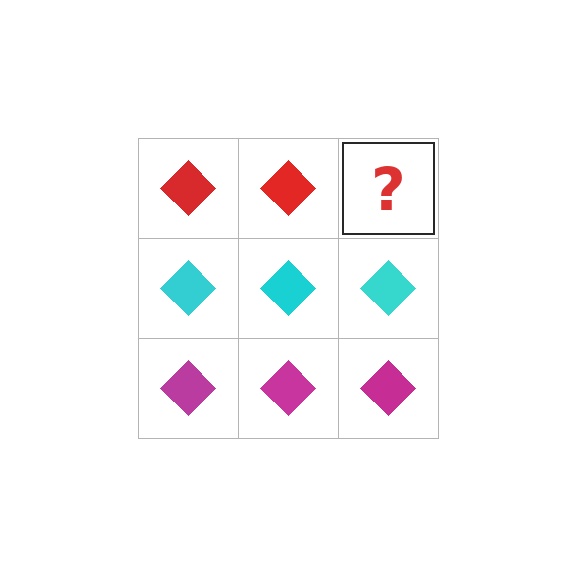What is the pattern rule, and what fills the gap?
The rule is that each row has a consistent color. The gap should be filled with a red diamond.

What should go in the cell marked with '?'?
The missing cell should contain a red diamond.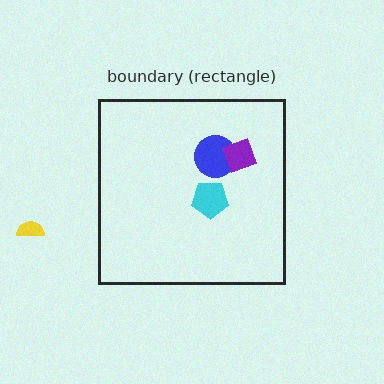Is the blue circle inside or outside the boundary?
Inside.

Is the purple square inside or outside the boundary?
Inside.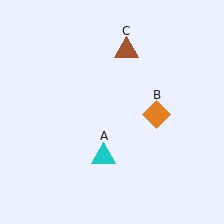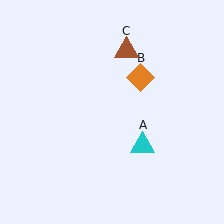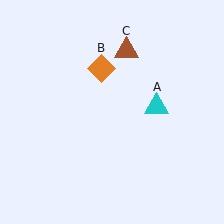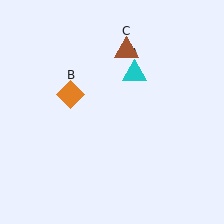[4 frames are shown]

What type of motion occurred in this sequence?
The cyan triangle (object A), orange diamond (object B) rotated counterclockwise around the center of the scene.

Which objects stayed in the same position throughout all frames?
Brown triangle (object C) remained stationary.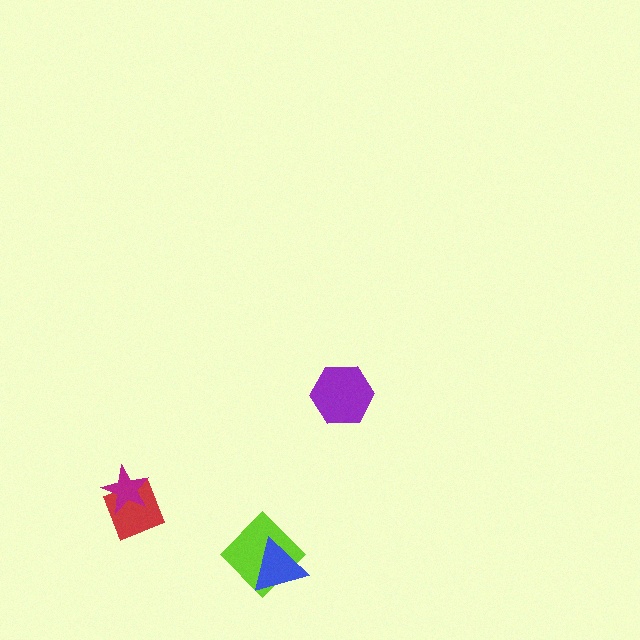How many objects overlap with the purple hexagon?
0 objects overlap with the purple hexagon.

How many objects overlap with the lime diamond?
1 object overlaps with the lime diamond.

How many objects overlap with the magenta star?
1 object overlaps with the magenta star.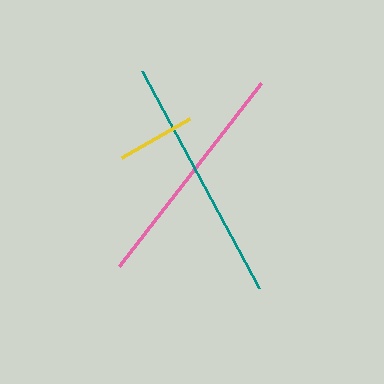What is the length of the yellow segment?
The yellow segment is approximately 77 pixels long.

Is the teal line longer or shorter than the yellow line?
The teal line is longer than the yellow line.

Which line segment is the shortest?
The yellow line is the shortest at approximately 77 pixels.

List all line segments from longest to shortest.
From longest to shortest: teal, pink, yellow.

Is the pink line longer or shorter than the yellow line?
The pink line is longer than the yellow line.